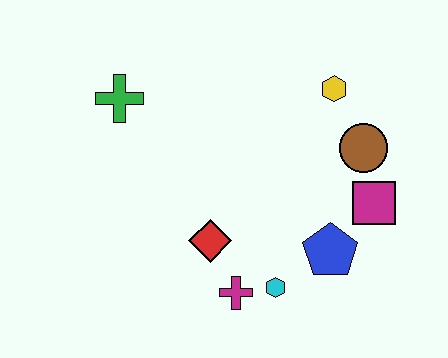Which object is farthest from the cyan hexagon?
The green cross is farthest from the cyan hexagon.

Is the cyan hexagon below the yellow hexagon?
Yes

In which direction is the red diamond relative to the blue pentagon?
The red diamond is to the left of the blue pentagon.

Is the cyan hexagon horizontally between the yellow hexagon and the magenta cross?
Yes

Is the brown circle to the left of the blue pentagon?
No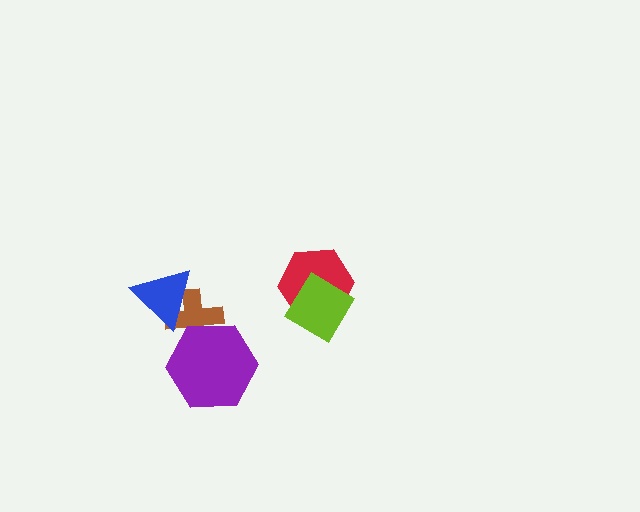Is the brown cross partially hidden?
Yes, it is partially covered by another shape.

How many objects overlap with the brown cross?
2 objects overlap with the brown cross.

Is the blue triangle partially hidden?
No, no other shape covers it.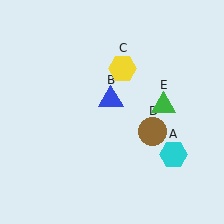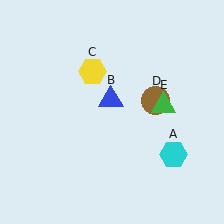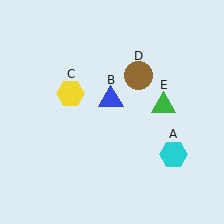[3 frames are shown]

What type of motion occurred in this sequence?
The yellow hexagon (object C), brown circle (object D) rotated counterclockwise around the center of the scene.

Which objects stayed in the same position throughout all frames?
Cyan hexagon (object A) and blue triangle (object B) and green triangle (object E) remained stationary.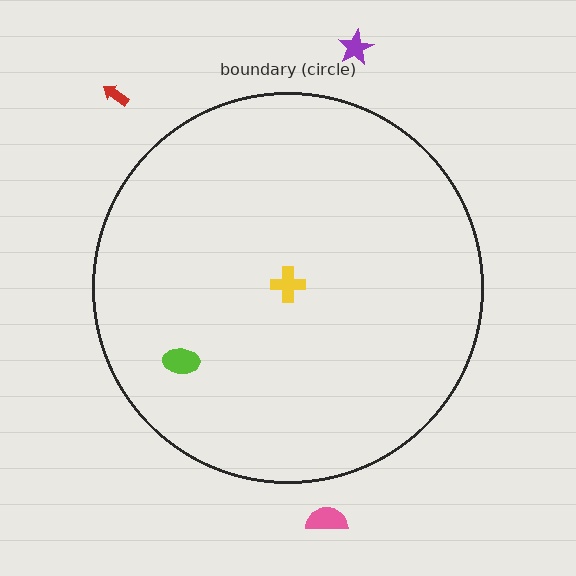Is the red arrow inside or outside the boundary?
Outside.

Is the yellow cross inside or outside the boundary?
Inside.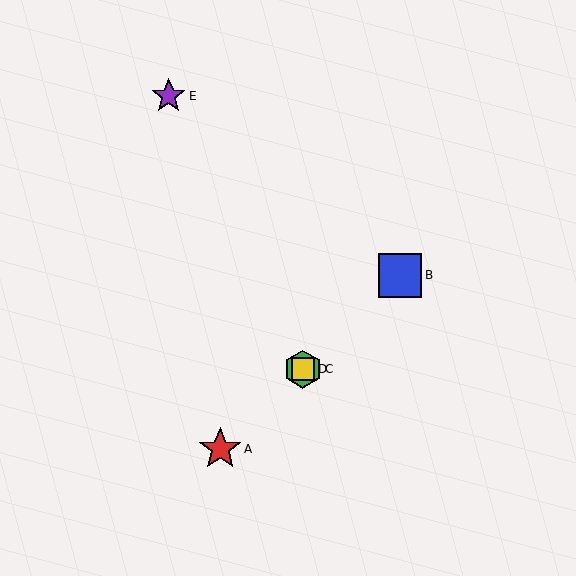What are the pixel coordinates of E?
Object E is at (169, 96).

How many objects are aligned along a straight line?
4 objects (A, B, C, D) are aligned along a straight line.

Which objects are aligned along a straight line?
Objects A, B, C, D are aligned along a straight line.